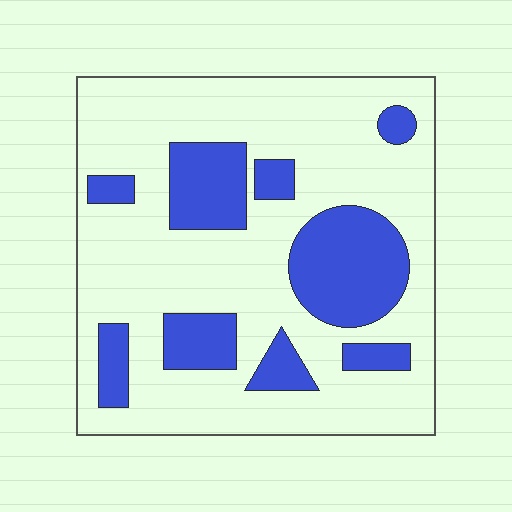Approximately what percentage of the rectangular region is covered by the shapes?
Approximately 25%.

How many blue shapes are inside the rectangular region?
9.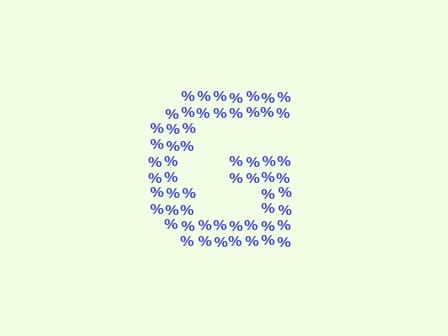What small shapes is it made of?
It is made of small percent signs.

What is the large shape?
The large shape is the letter G.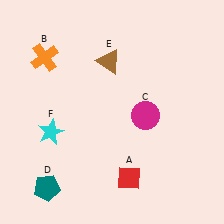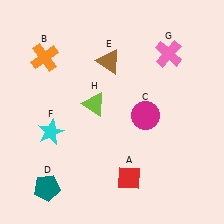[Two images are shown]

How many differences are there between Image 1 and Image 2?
There are 2 differences between the two images.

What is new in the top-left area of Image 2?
A lime triangle (H) was added in the top-left area of Image 2.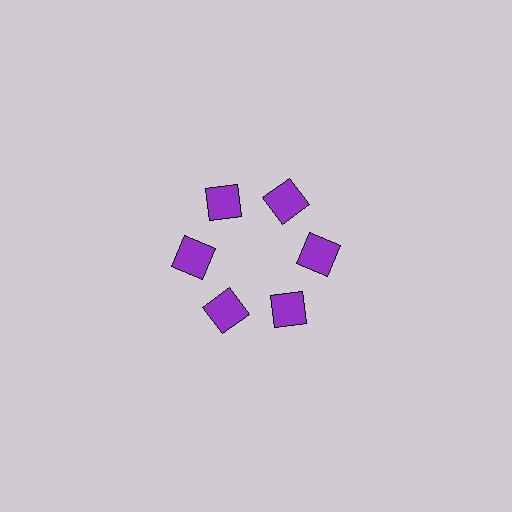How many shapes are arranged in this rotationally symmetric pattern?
There are 6 shapes, arranged in 6 groups of 1.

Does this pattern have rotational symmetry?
Yes, this pattern has 6-fold rotational symmetry. It looks the same after rotating 60 degrees around the center.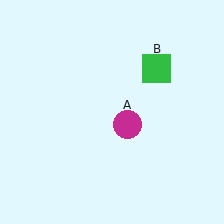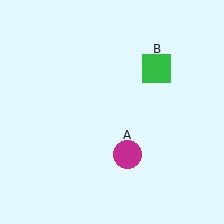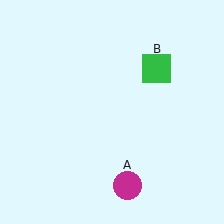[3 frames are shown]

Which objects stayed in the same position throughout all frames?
Green square (object B) remained stationary.